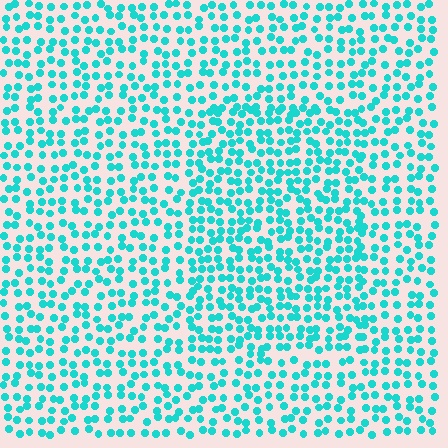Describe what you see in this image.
The image contains small cyan elements arranged at two different densities. A rectangle-shaped region is visible where the elements are more densely packed than the surrounding area.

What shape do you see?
I see a rectangle.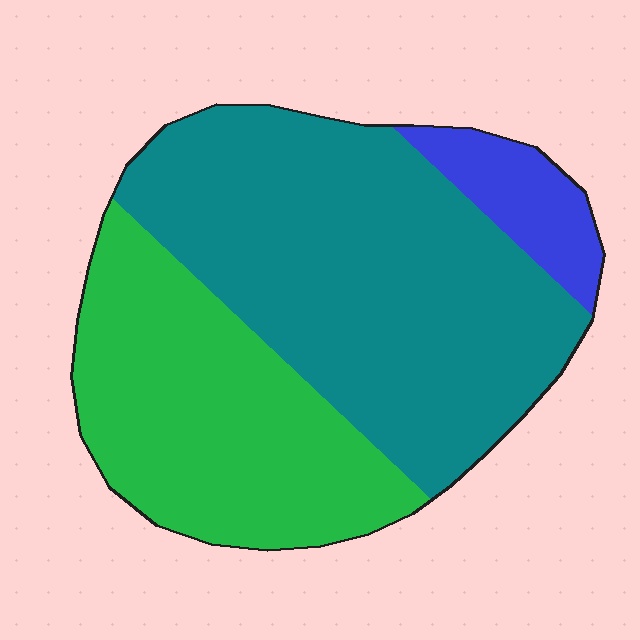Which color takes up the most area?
Teal, at roughly 55%.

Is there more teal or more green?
Teal.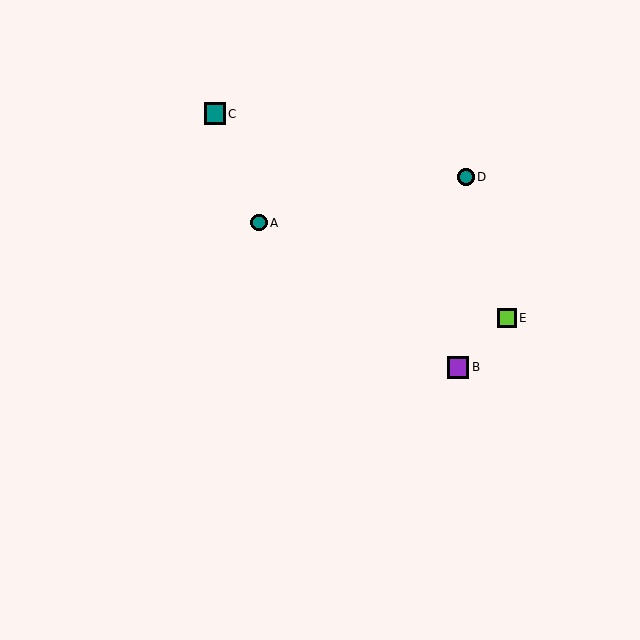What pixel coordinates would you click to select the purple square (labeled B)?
Click at (458, 367) to select the purple square B.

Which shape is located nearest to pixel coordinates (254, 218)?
The teal circle (labeled A) at (259, 223) is nearest to that location.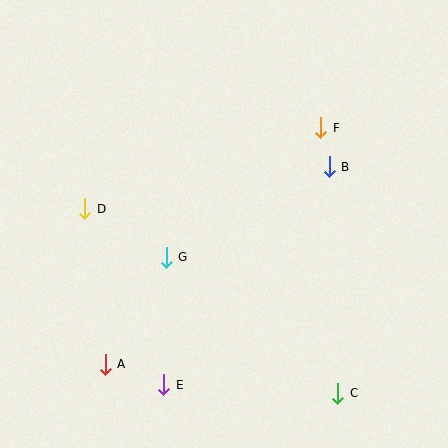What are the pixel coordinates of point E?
Point E is at (164, 385).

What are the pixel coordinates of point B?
Point B is at (329, 167).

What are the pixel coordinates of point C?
Point C is at (338, 393).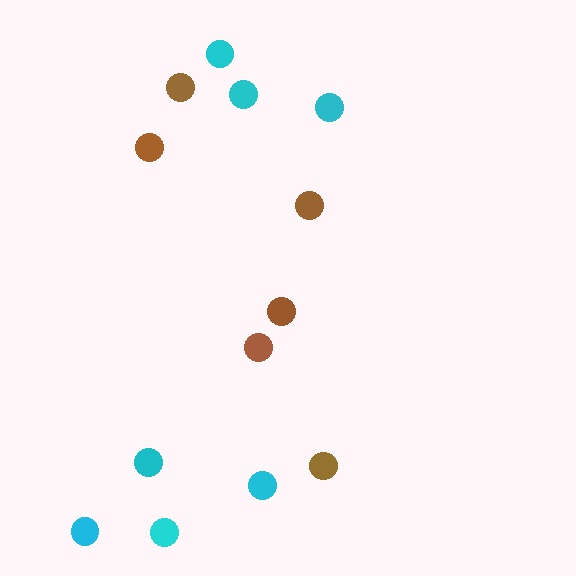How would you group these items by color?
There are 2 groups: one group of brown circles (6) and one group of cyan circles (7).